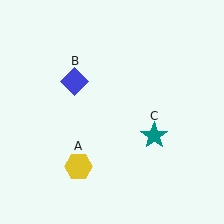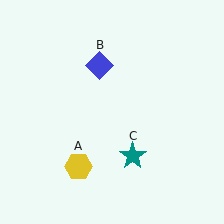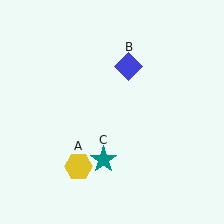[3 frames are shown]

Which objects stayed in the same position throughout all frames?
Yellow hexagon (object A) remained stationary.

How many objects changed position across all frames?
2 objects changed position: blue diamond (object B), teal star (object C).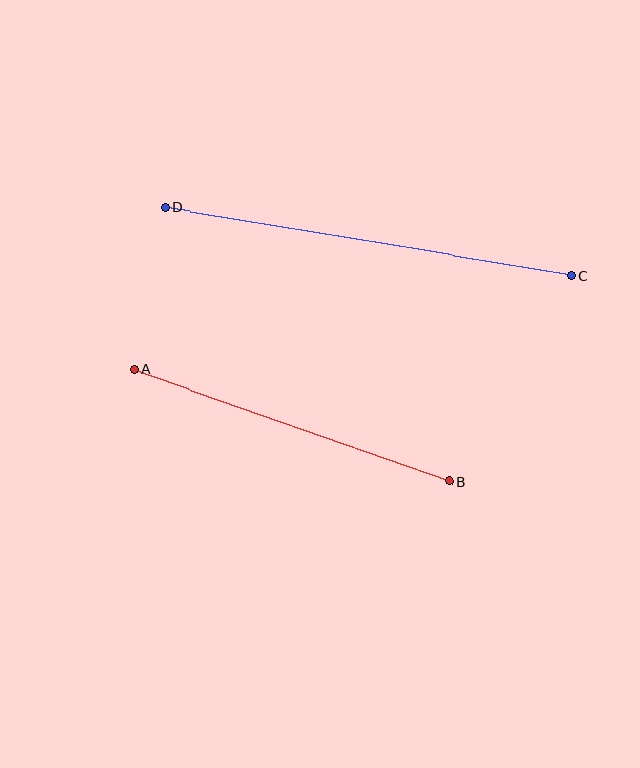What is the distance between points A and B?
The distance is approximately 334 pixels.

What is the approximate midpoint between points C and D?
The midpoint is at approximately (368, 242) pixels.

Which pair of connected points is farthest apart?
Points C and D are farthest apart.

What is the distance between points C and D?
The distance is approximately 412 pixels.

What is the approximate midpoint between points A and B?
The midpoint is at approximately (292, 425) pixels.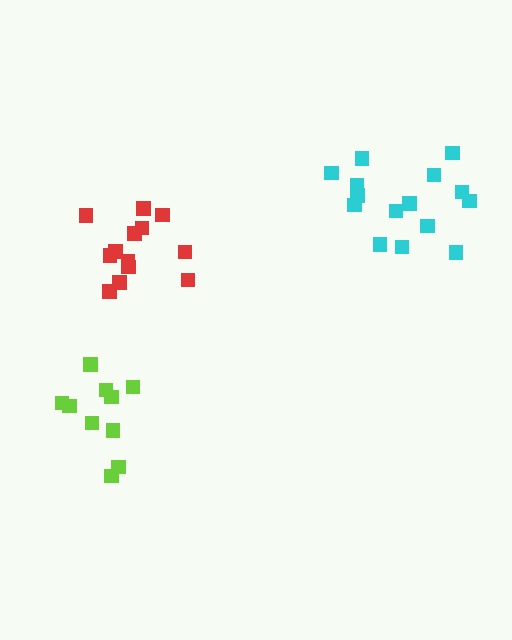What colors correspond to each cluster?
The clusters are colored: cyan, red, lime.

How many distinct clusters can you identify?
There are 3 distinct clusters.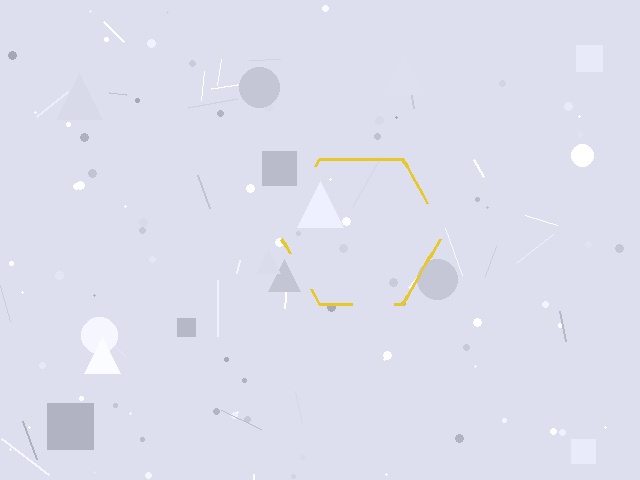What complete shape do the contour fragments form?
The contour fragments form a hexagon.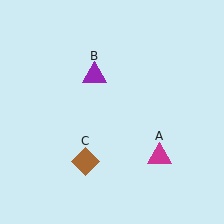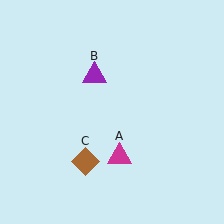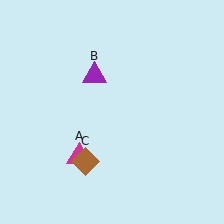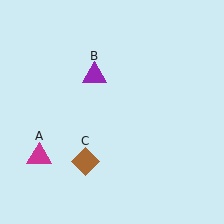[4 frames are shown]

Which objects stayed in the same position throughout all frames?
Purple triangle (object B) and brown diamond (object C) remained stationary.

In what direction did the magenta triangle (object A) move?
The magenta triangle (object A) moved left.